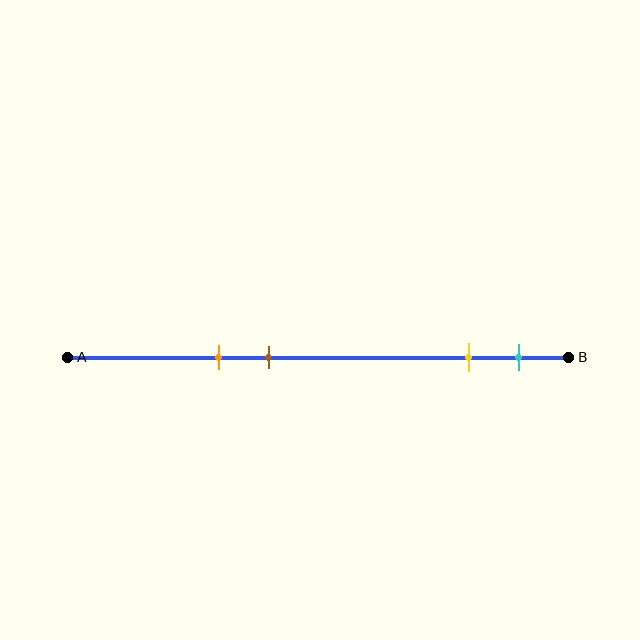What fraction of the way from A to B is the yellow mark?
The yellow mark is approximately 80% (0.8) of the way from A to B.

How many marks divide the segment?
There are 4 marks dividing the segment.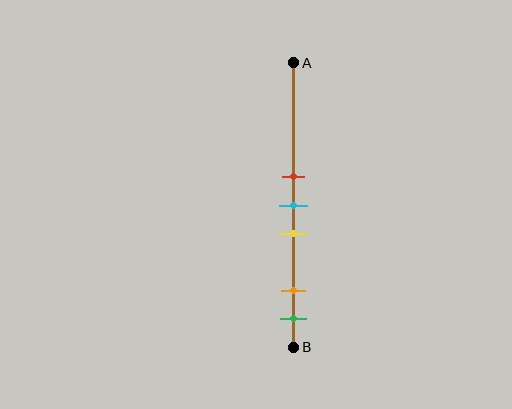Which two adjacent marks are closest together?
The red and cyan marks are the closest adjacent pair.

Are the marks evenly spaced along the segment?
No, the marks are not evenly spaced.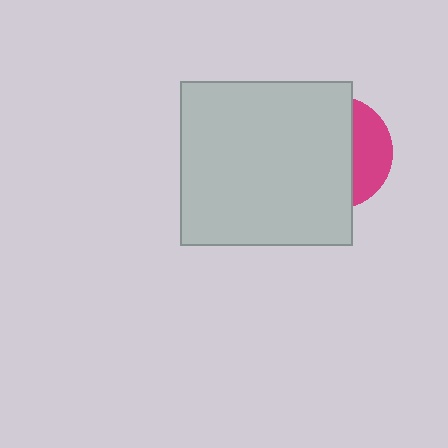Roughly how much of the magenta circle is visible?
A small part of it is visible (roughly 31%).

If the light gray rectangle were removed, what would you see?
You would see the complete magenta circle.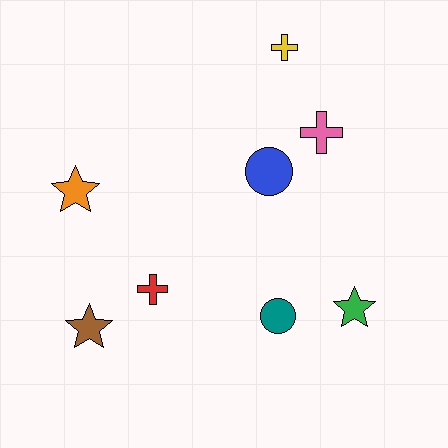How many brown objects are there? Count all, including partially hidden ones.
There is 1 brown object.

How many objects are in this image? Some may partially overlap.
There are 8 objects.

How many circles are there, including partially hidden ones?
There are 2 circles.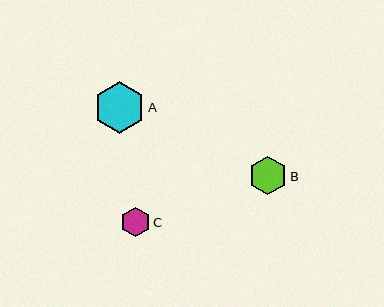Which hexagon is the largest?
Hexagon A is the largest with a size of approximately 52 pixels.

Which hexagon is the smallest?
Hexagon C is the smallest with a size of approximately 29 pixels.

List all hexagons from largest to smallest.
From largest to smallest: A, B, C.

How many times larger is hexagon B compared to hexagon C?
Hexagon B is approximately 1.3 times the size of hexagon C.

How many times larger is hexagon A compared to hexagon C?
Hexagon A is approximately 1.8 times the size of hexagon C.